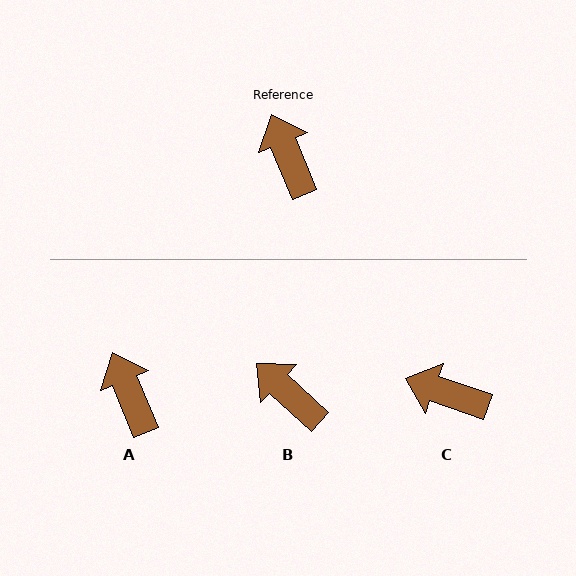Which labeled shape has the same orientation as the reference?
A.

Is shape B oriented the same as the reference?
No, it is off by about 25 degrees.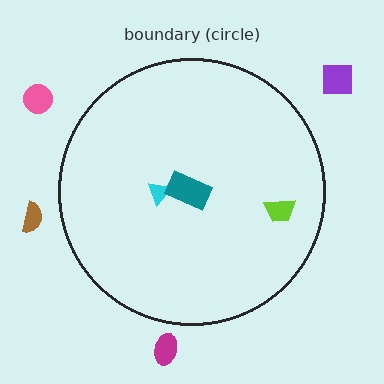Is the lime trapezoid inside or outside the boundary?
Inside.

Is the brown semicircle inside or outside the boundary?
Outside.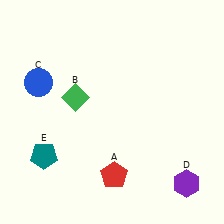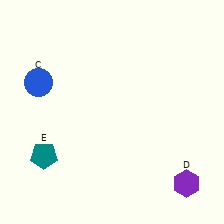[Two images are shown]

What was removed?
The red pentagon (A), the green diamond (B) were removed in Image 2.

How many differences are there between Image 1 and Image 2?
There are 2 differences between the two images.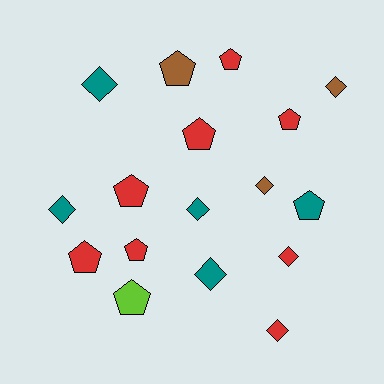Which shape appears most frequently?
Pentagon, with 9 objects.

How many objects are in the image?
There are 17 objects.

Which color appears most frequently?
Red, with 8 objects.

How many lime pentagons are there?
There is 1 lime pentagon.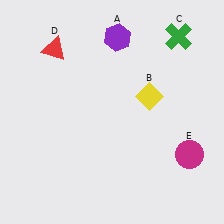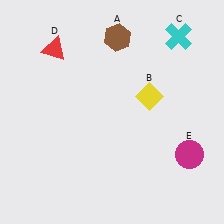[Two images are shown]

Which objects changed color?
A changed from purple to brown. C changed from green to cyan.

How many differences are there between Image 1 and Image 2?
There are 2 differences between the two images.